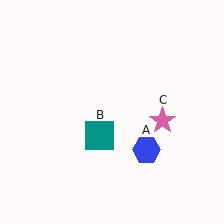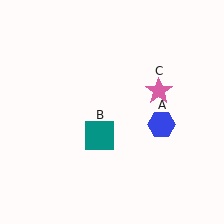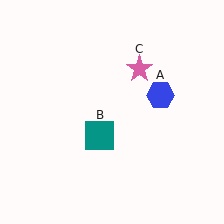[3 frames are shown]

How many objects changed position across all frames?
2 objects changed position: blue hexagon (object A), pink star (object C).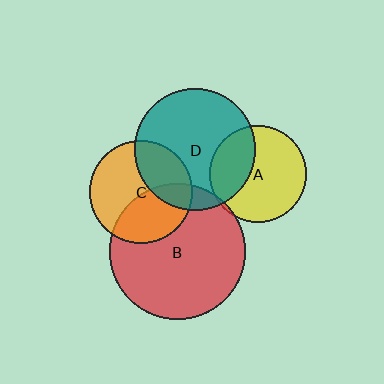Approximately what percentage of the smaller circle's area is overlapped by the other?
Approximately 35%.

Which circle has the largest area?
Circle B (red).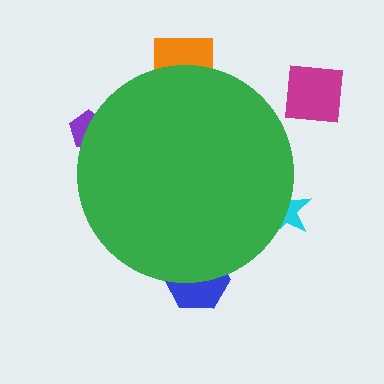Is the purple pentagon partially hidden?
Yes, the purple pentagon is partially hidden behind the green circle.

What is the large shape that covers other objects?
A green circle.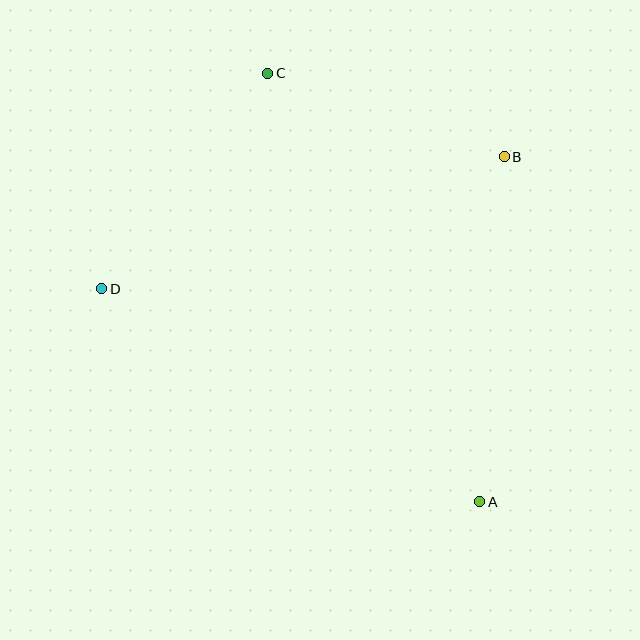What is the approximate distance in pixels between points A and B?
The distance between A and B is approximately 346 pixels.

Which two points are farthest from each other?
Points A and C are farthest from each other.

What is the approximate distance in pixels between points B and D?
The distance between B and D is approximately 424 pixels.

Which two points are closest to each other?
Points B and C are closest to each other.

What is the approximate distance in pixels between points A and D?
The distance between A and D is approximately 434 pixels.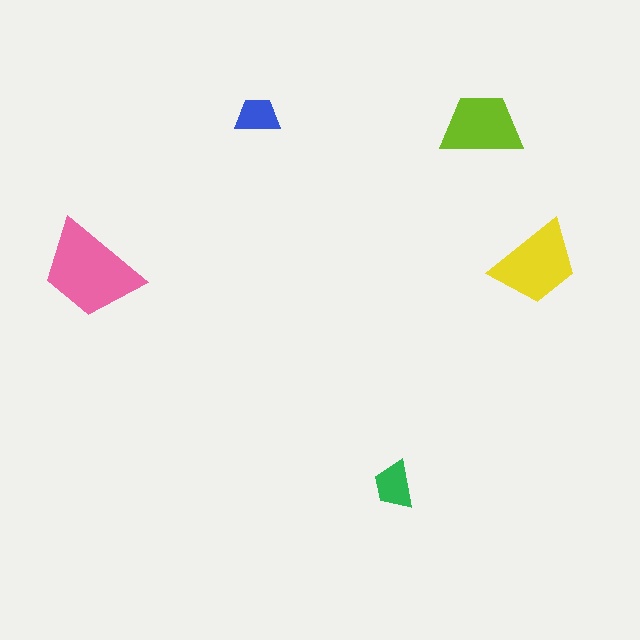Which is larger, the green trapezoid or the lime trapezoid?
The lime one.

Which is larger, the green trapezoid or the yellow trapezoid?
The yellow one.